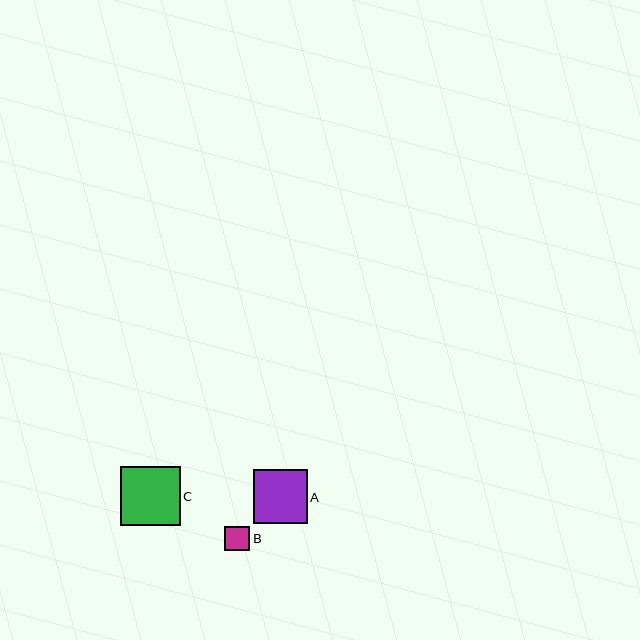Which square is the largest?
Square C is the largest with a size of approximately 59 pixels.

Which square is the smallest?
Square B is the smallest with a size of approximately 25 pixels.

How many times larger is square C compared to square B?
Square C is approximately 2.4 times the size of square B.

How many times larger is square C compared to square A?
Square C is approximately 1.1 times the size of square A.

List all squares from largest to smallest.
From largest to smallest: C, A, B.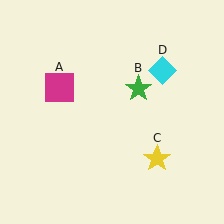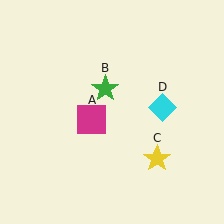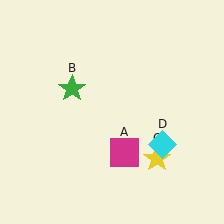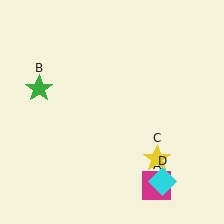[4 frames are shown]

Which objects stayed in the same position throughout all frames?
Yellow star (object C) remained stationary.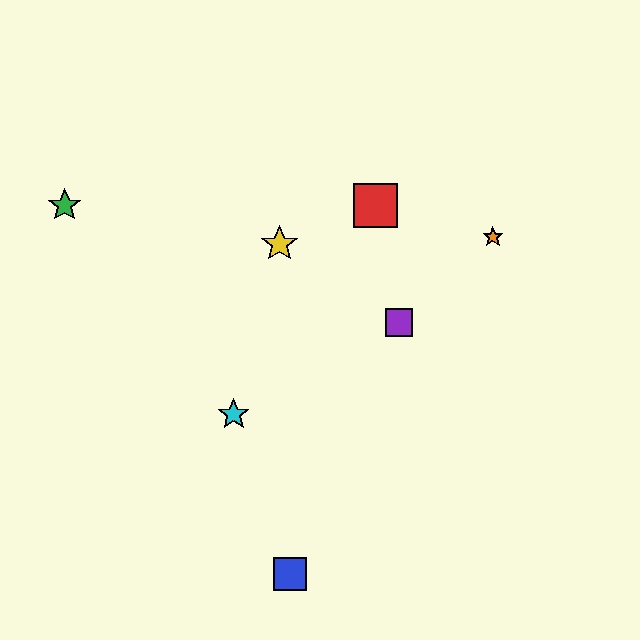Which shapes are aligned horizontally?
The red square, the green star are aligned horizontally.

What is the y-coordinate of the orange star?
The orange star is at y≈237.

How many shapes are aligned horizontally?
2 shapes (the red square, the green star) are aligned horizontally.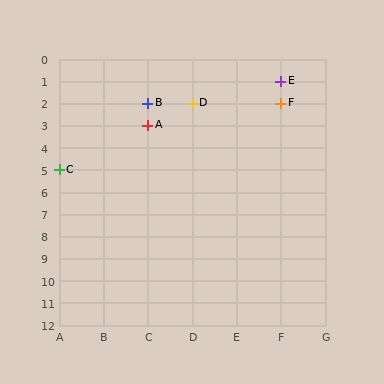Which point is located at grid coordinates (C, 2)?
Point B is at (C, 2).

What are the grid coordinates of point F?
Point F is at grid coordinates (F, 2).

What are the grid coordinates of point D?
Point D is at grid coordinates (D, 2).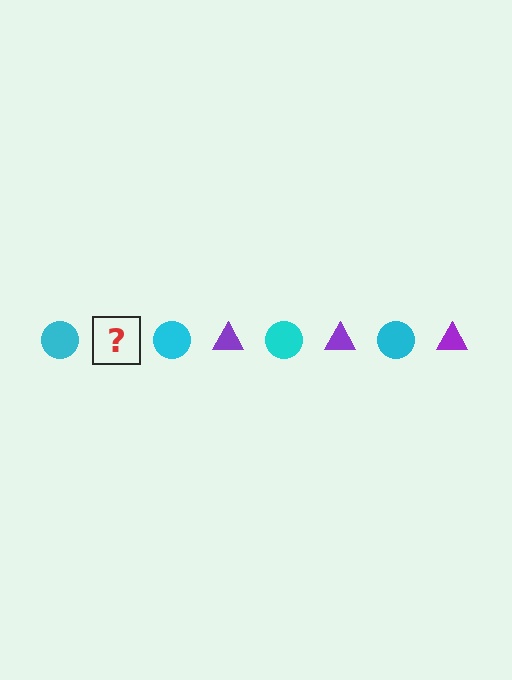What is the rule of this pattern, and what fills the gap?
The rule is that the pattern alternates between cyan circle and purple triangle. The gap should be filled with a purple triangle.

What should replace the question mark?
The question mark should be replaced with a purple triangle.